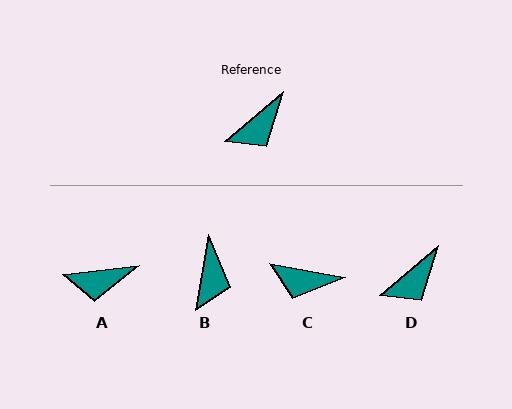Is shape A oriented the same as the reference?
No, it is off by about 34 degrees.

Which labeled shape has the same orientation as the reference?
D.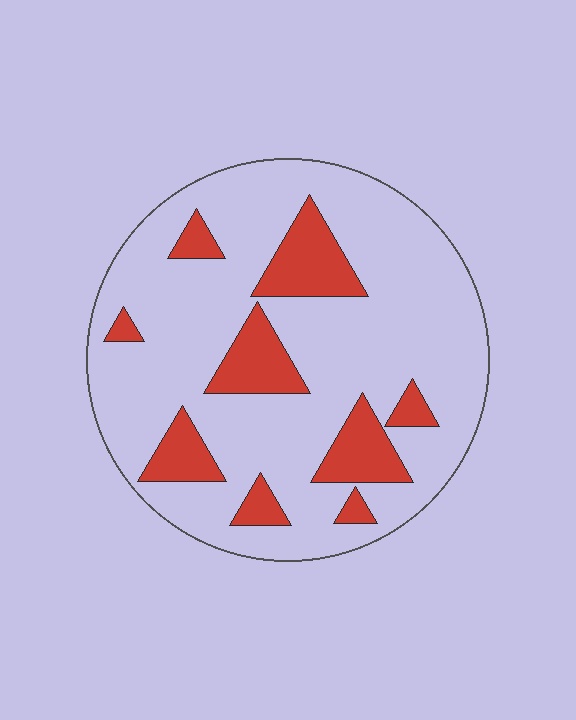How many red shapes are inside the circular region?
9.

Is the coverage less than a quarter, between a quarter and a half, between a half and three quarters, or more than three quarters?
Less than a quarter.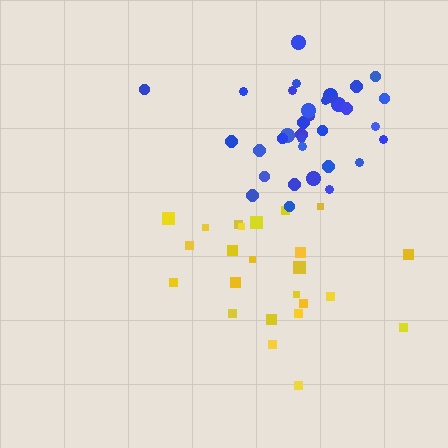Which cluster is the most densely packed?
Blue.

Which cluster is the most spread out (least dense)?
Yellow.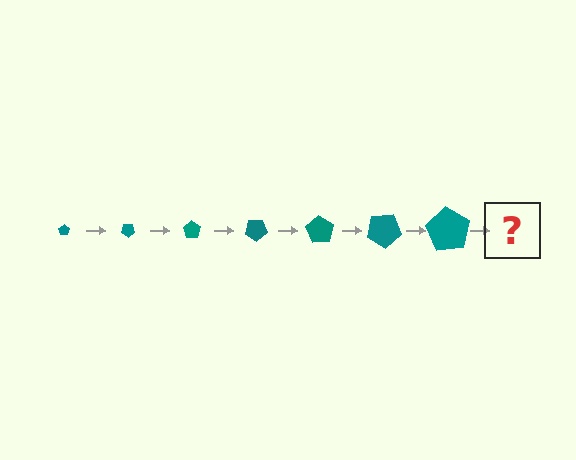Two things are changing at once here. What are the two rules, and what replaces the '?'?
The two rules are that the pentagon grows larger each step and it rotates 35 degrees each step. The '?' should be a pentagon, larger than the previous one and rotated 245 degrees from the start.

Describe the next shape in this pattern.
It should be a pentagon, larger than the previous one and rotated 245 degrees from the start.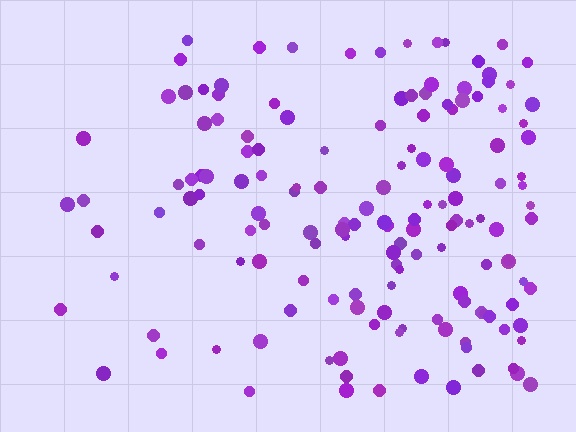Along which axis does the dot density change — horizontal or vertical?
Horizontal.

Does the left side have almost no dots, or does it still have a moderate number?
Still a moderate number, just noticeably fewer than the right.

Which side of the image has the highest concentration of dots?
The right.